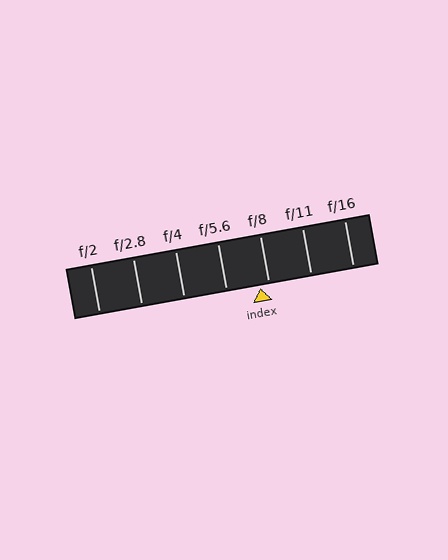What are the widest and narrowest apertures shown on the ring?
The widest aperture shown is f/2 and the narrowest is f/16.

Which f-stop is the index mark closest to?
The index mark is closest to f/8.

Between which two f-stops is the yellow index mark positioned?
The index mark is between f/5.6 and f/8.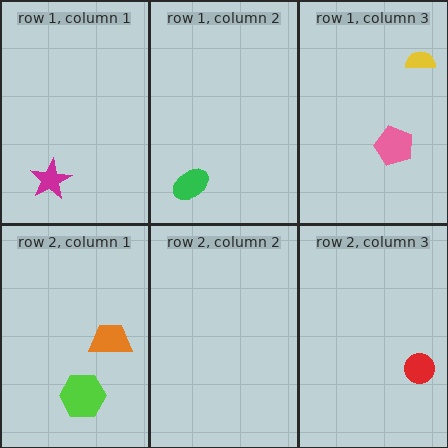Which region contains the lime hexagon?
The row 2, column 1 region.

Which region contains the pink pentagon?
The row 1, column 3 region.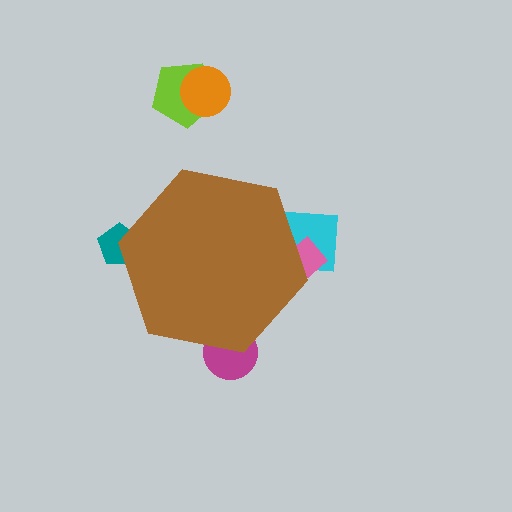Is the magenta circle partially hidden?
Yes, the magenta circle is partially hidden behind the brown hexagon.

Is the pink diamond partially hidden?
Yes, the pink diamond is partially hidden behind the brown hexagon.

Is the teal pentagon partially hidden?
Yes, the teal pentagon is partially hidden behind the brown hexagon.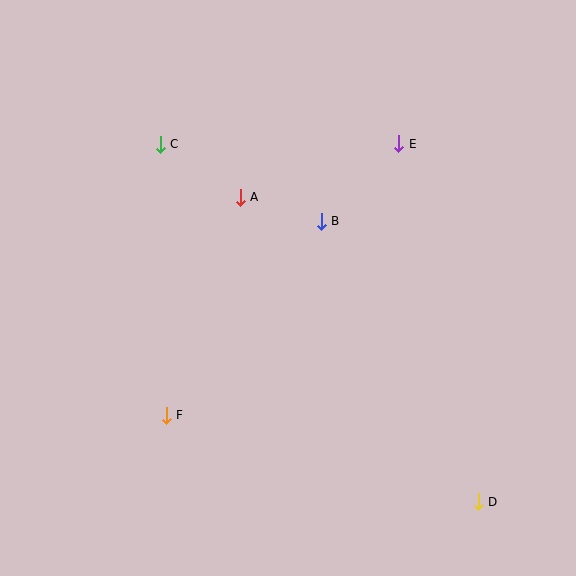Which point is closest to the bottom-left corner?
Point F is closest to the bottom-left corner.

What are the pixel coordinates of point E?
Point E is at (399, 144).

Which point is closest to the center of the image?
Point B at (321, 221) is closest to the center.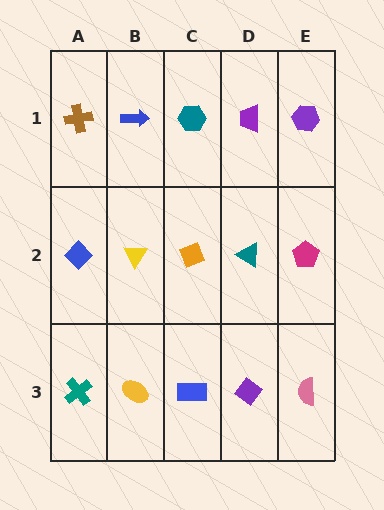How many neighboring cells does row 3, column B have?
3.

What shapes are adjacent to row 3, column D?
A teal triangle (row 2, column D), a blue rectangle (row 3, column C), a pink semicircle (row 3, column E).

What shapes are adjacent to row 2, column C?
A teal hexagon (row 1, column C), a blue rectangle (row 3, column C), a yellow triangle (row 2, column B), a teal triangle (row 2, column D).